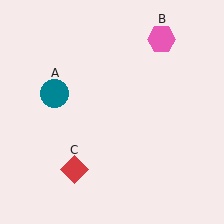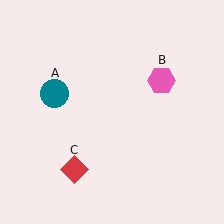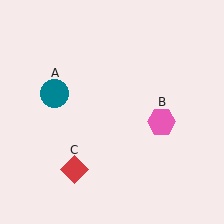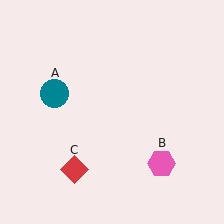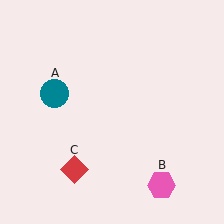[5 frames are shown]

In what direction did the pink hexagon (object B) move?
The pink hexagon (object B) moved down.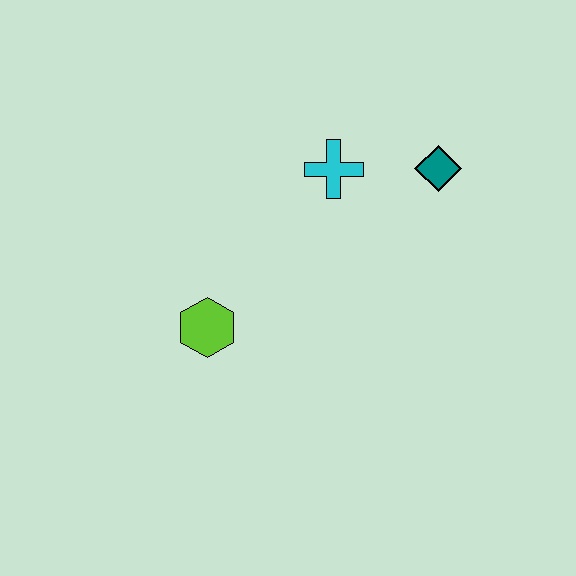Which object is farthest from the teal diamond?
The lime hexagon is farthest from the teal diamond.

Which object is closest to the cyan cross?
The teal diamond is closest to the cyan cross.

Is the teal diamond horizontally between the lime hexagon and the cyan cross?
No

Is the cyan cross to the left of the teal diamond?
Yes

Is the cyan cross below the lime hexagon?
No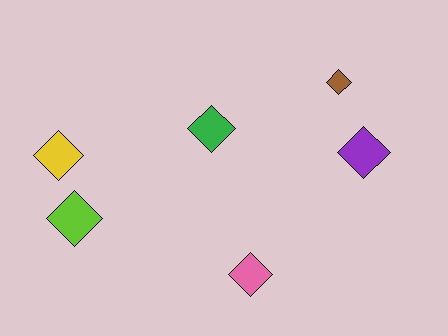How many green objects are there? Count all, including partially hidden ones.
There is 1 green object.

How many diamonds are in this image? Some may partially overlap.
There are 6 diamonds.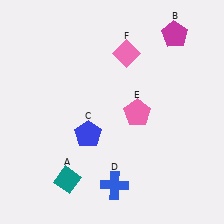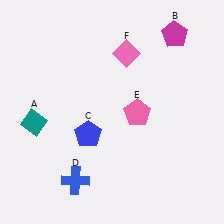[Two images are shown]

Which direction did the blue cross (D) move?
The blue cross (D) moved left.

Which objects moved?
The objects that moved are: the teal diamond (A), the blue cross (D).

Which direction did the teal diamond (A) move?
The teal diamond (A) moved up.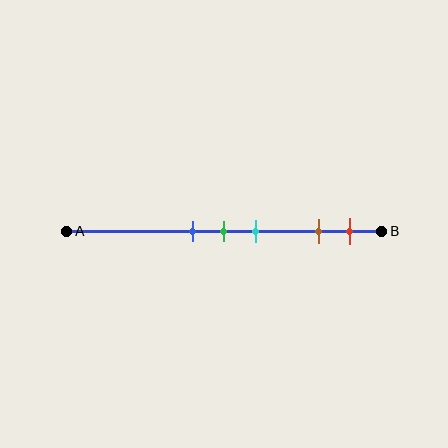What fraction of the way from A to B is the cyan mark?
The cyan mark is approximately 60% (0.6) of the way from A to B.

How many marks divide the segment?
There are 5 marks dividing the segment.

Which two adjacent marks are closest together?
The blue and green marks are the closest adjacent pair.